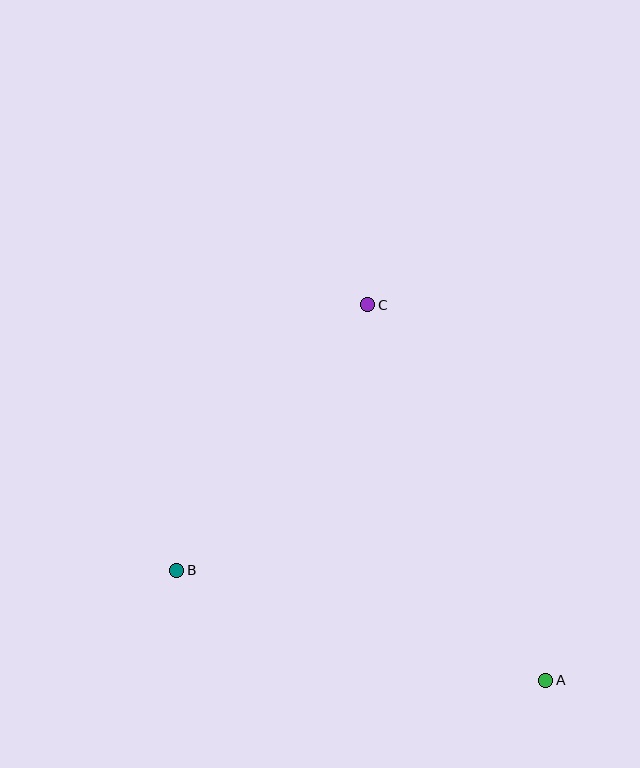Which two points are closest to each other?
Points B and C are closest to each other.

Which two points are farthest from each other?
Points A and C are farthest from each other.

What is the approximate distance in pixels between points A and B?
The distance between A and B is approximately 385 pixels.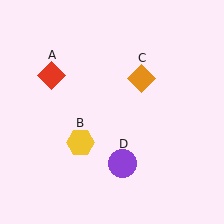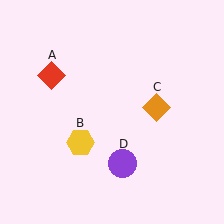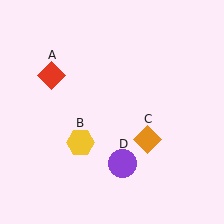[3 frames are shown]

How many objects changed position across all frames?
1 object changed position: orange diamond (object C).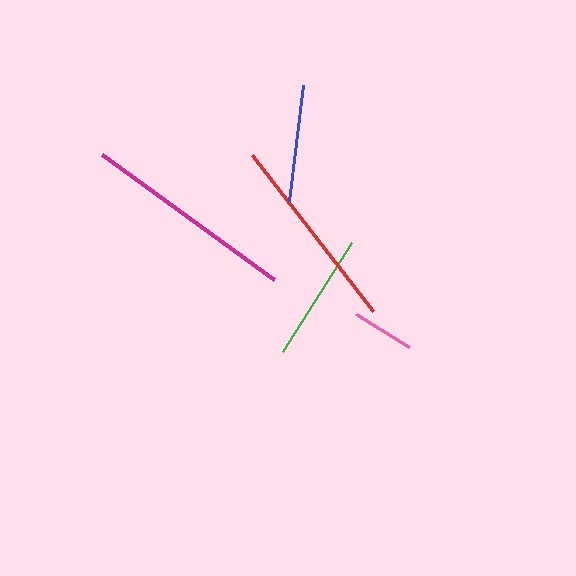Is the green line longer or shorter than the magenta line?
The magenta line is longer than the green line.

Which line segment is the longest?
The magenta line is the longest at approximately 213 pixels.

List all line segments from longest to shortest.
From longest to shortest: magenta, red, green, blue, pink.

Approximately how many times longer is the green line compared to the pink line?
The green line is approximately 2.1 times the length of the pink line.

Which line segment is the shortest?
The pink line is the shortest at approximately 62 pixels.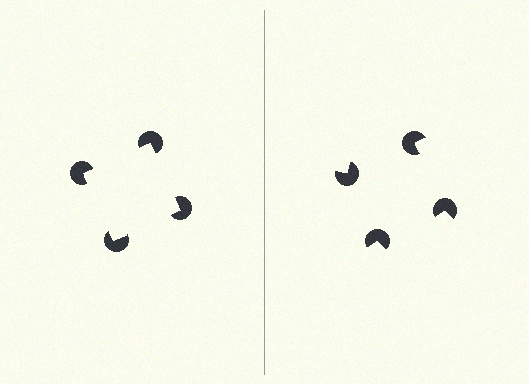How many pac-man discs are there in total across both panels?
8 — 4 on each side.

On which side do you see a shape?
An illusory square appears on the left side. On the right side the wedge cuts are rotated, so no coherent shape forms.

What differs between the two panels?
The pac-man discs are positioned identically on both sides; only the wedge orientations differ. On the left they align to a square; on the right they are misaligned.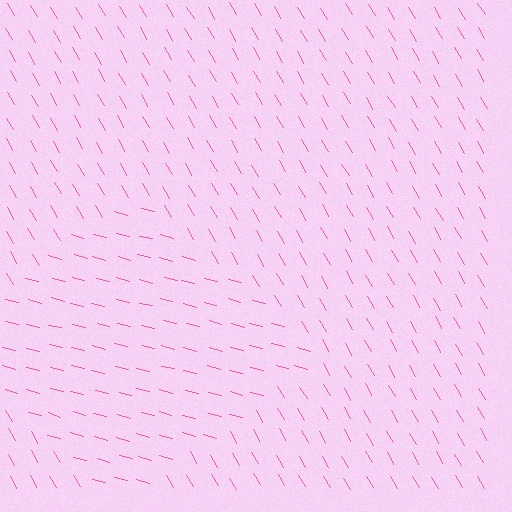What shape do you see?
I see a diamond.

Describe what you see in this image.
The image is filled with small pink line segments. A diamond region in the image has lines oriented differently from the surrounding lines, creating a visible texture boundary.